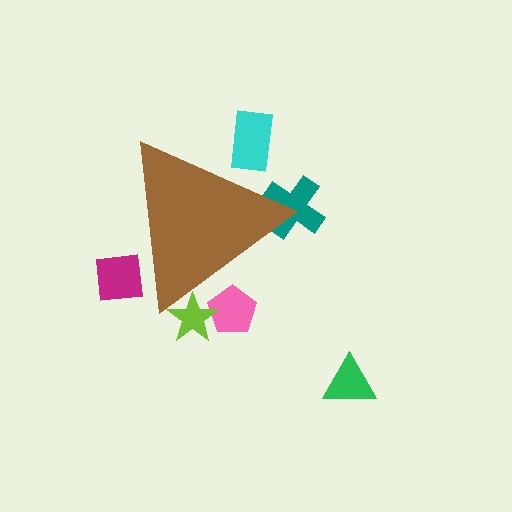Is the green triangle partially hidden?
No, the green triangle is fully visible.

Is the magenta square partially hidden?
Yes, the magenta square is partially hidden behind the brown triangle.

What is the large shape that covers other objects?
A brown triangle.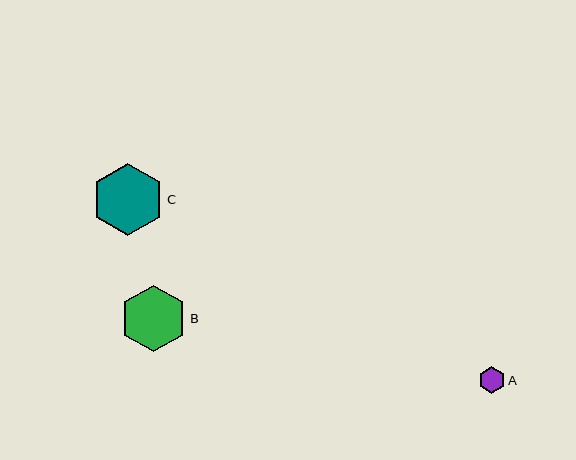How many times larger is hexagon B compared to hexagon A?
Hexagon B is approximately 2.5 times the size of hexagon A.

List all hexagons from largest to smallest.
From largest to smallest: C, B, A.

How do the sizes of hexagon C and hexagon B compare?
Hexagon C and hexagon B are approximately the same size.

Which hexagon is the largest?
Hexagon C is the largest with a size of approximately 72 pixels.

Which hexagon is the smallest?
Hexagon A is the smallest with a size of approximately 27 pixels.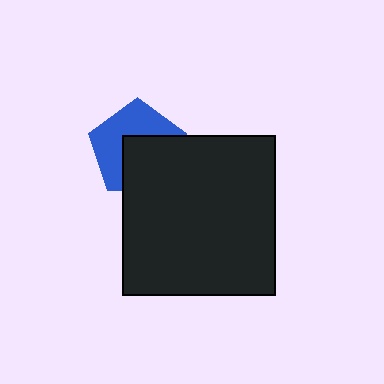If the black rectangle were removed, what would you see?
You would see the complete blue pentagon.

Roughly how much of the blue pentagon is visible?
About half of it is visible (roughly 51%).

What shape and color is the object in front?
The object in front is a black rectangle.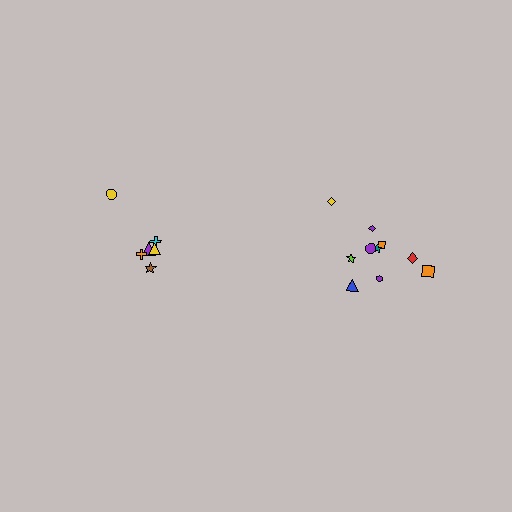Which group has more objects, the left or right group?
The right group.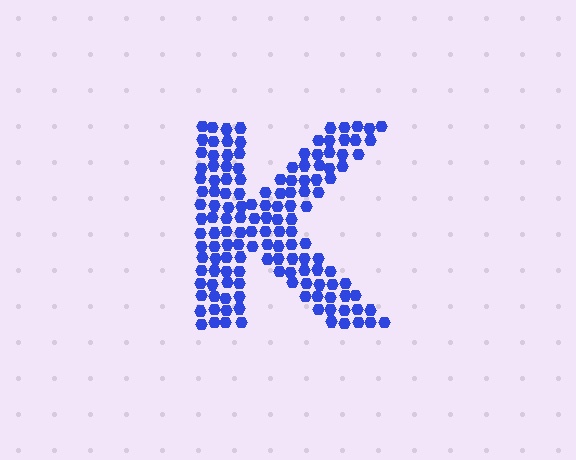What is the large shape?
The large shape is the letter K.